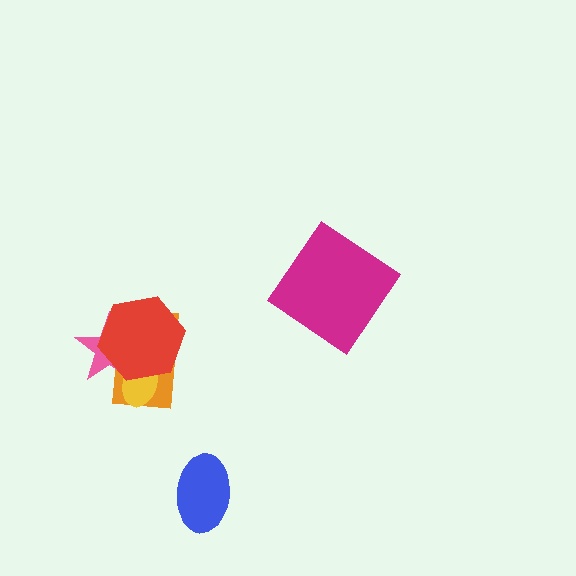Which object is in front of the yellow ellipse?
The red hexagon is in front of the yellow ellipse.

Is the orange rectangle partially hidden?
Yes, it is partially covered by another shape.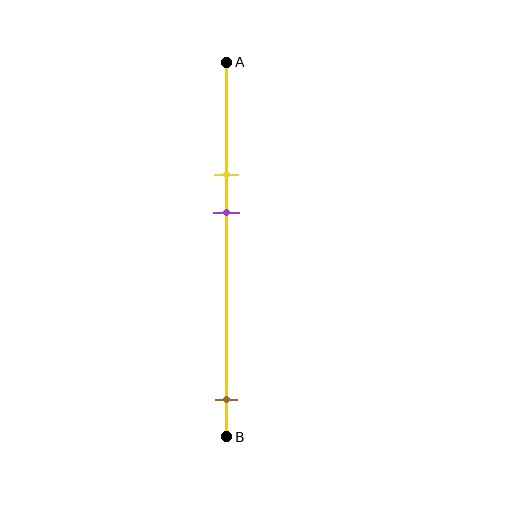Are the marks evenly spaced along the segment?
No, the marks are not evenly spaced.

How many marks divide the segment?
There are 3 marks dividing the segment.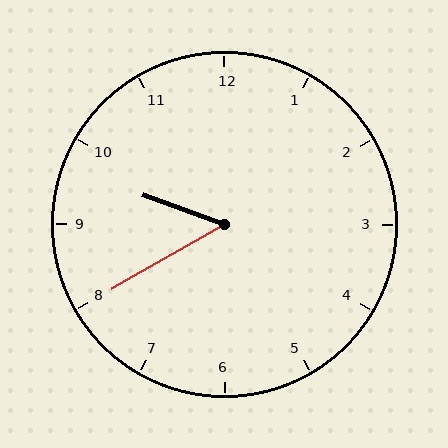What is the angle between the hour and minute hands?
Approximately 50 degrees.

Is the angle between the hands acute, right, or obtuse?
It is acute.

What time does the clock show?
9:40.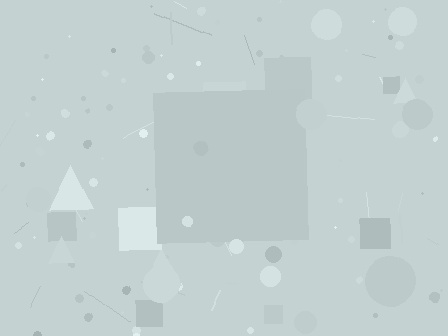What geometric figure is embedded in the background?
A square is embedded in the background.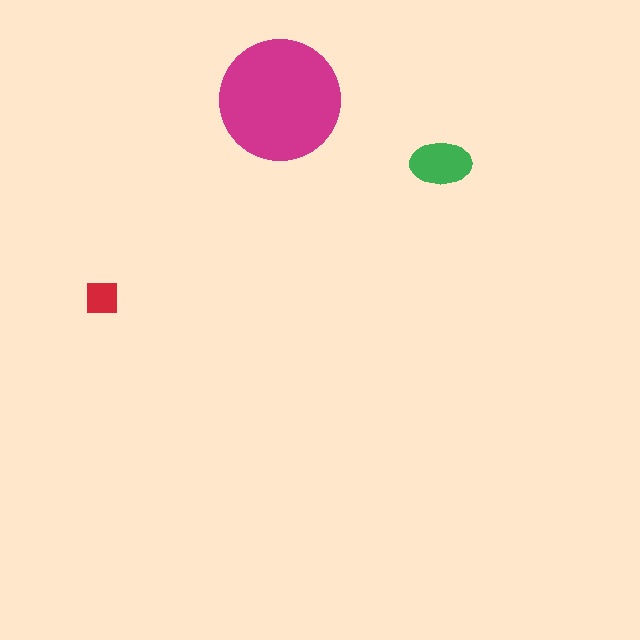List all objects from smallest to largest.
The red square, the green ellipse, the magenta circle.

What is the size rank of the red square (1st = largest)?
3rd.